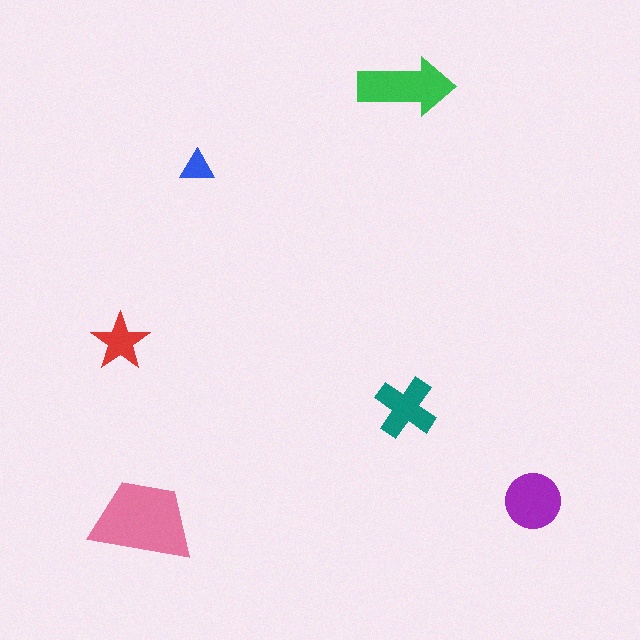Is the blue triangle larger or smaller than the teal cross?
Smaller.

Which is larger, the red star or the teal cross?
The teal cross.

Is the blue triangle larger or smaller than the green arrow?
Smaller.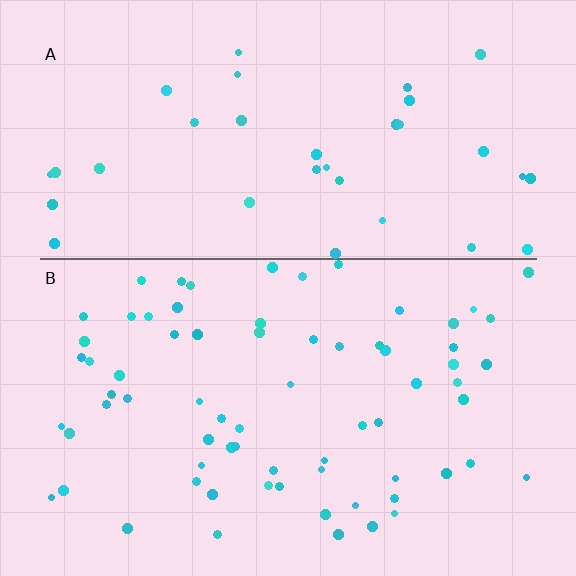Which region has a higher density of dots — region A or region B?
B (the bottom).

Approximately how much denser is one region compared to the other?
Approximately 2.0× — region B over region A.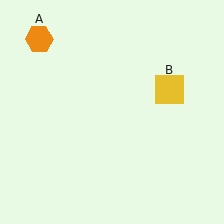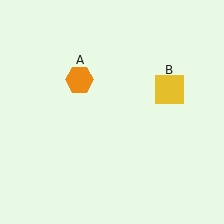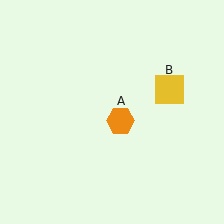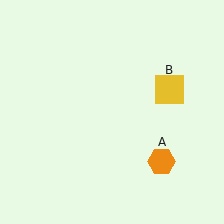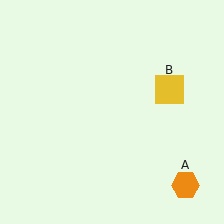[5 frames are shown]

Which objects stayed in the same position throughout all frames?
Yellow square (object B) remained stationary.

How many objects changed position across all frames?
1 object changed position: orange hexagon (object A).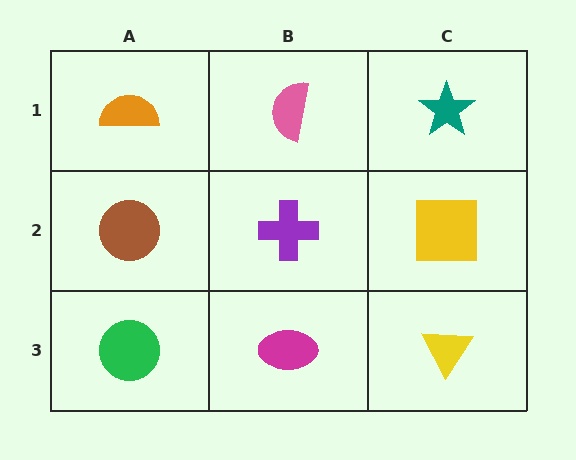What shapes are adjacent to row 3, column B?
A purple cross (row 2, column B), a green circle (row 3, column A), a yellow triangle (row 3, column C).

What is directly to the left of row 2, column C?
A purple cross.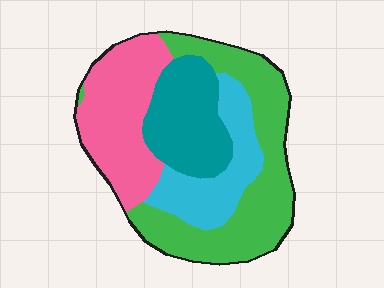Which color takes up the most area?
Green, at roughly 35%.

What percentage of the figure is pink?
Pink takes up between a quarter and a half of the figure.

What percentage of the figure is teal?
Teal takes up about one fifth (1/5) of the figure.